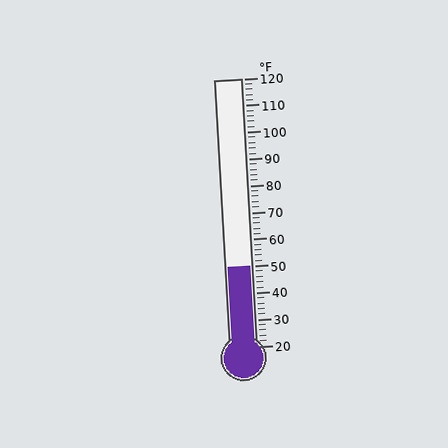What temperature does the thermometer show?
The thermometer shows approximately 50°F.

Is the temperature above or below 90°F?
The temperature is below 90°F.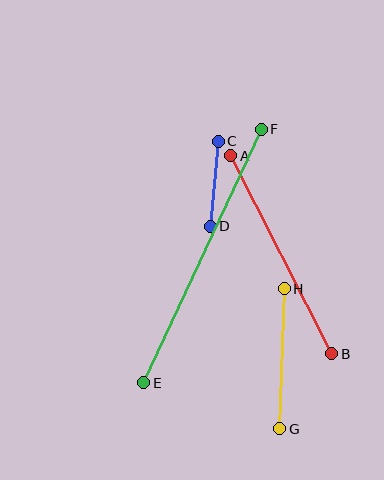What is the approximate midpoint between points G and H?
The midpoint is at approximately (282, 359) pixels.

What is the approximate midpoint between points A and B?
The midpoint is at approximately (281, 255) pixels.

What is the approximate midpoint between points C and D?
The midpoint is at approximately (214, 184) pixels.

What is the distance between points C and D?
The distance is approximately 85 pixels.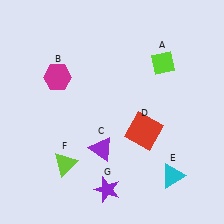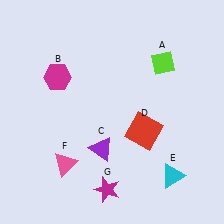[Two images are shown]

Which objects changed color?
F changed from lime to pink. G changed from purple to magenta.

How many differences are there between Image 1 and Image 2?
There are 2 differences between the two images.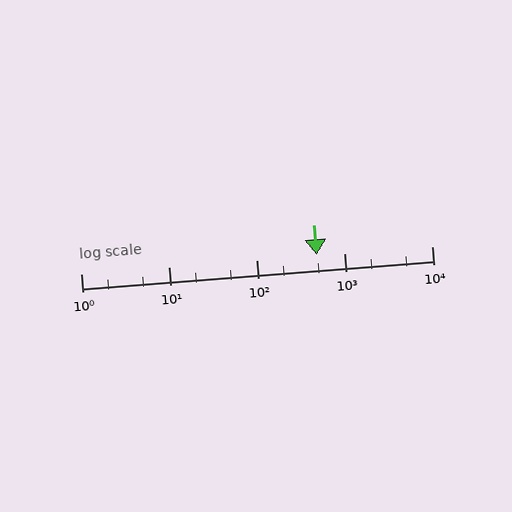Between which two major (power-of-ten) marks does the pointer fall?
The pointer is between 100 and 1000.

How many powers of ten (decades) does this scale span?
The scale spans 4 decades, from 1 to 10000.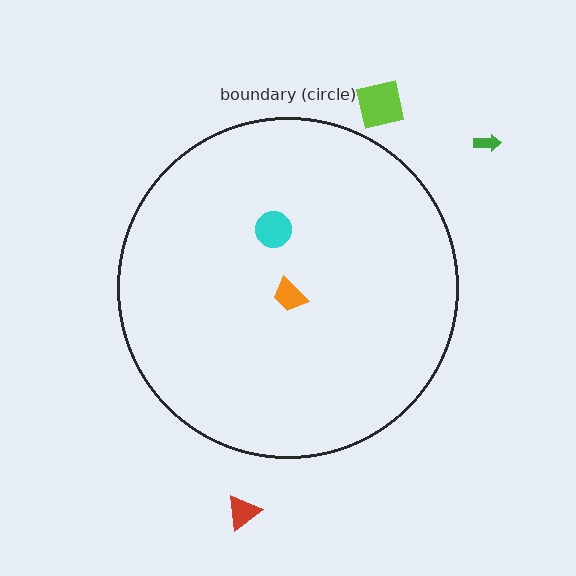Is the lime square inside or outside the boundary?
Outside.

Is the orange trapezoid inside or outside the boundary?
Inside.